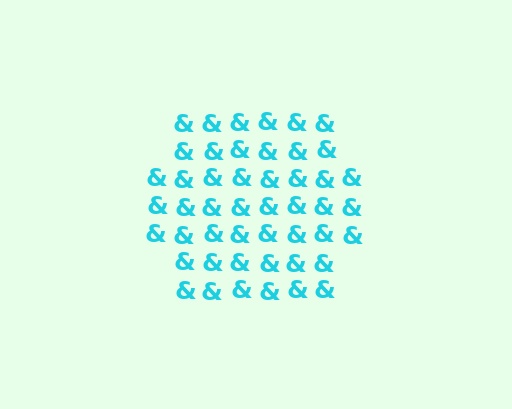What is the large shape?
The large shape is a hexagon.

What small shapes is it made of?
It is made of small ampersands.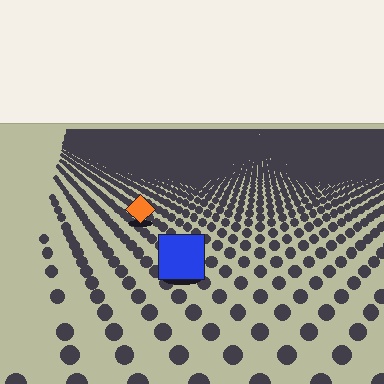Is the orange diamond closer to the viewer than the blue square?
No. The blue square is closer — you can tell from the texture gradient: the ground texture is coarser near it.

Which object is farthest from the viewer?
The orange diamond is farthest from the viewer. It appears smaller and the ground texture around it is denser.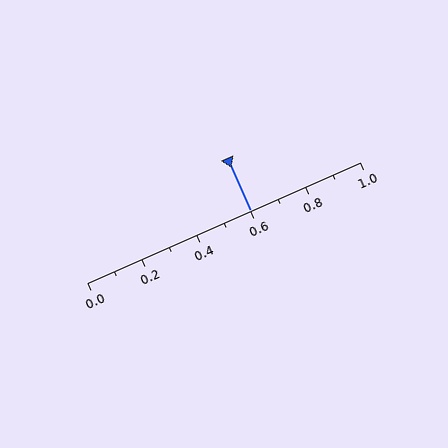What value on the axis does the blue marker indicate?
The marker indicates approximately 0.6.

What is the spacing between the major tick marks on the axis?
The major ticks are spaced 0.2 apart.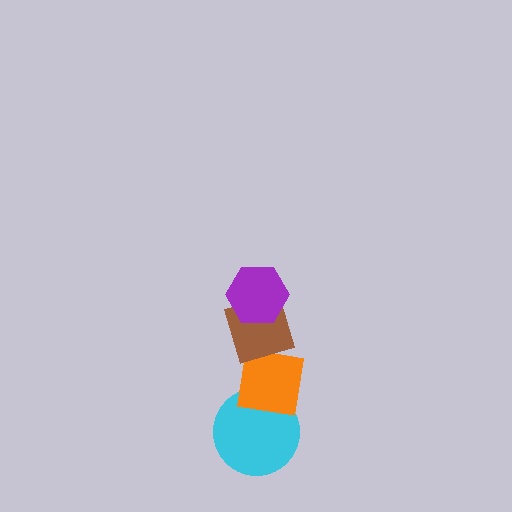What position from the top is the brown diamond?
The brown diamond is 2nd from the top.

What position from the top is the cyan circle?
The cyan circle is 4th from the top.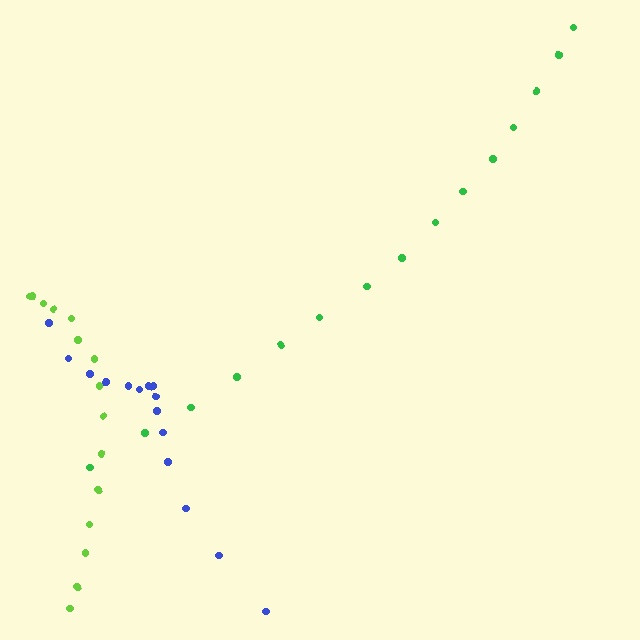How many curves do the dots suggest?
There are 3 distinct paths.